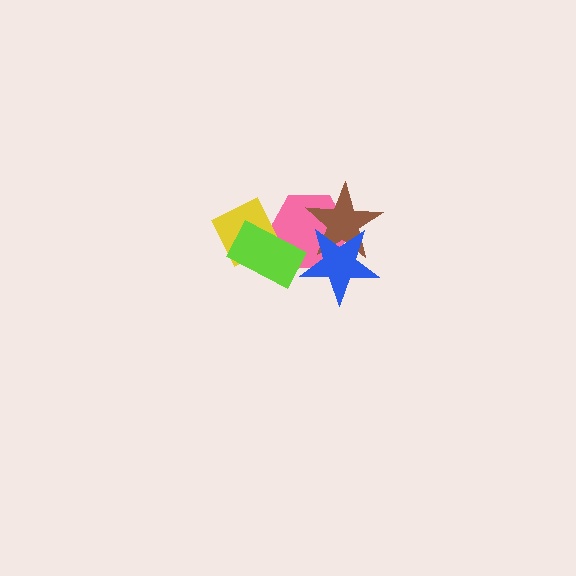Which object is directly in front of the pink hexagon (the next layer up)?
The brown star is directly in front of the pink hexagon.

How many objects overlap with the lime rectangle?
2 objects overlap with the lime rectangle.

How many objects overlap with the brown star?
2 objects overlap with the brown star.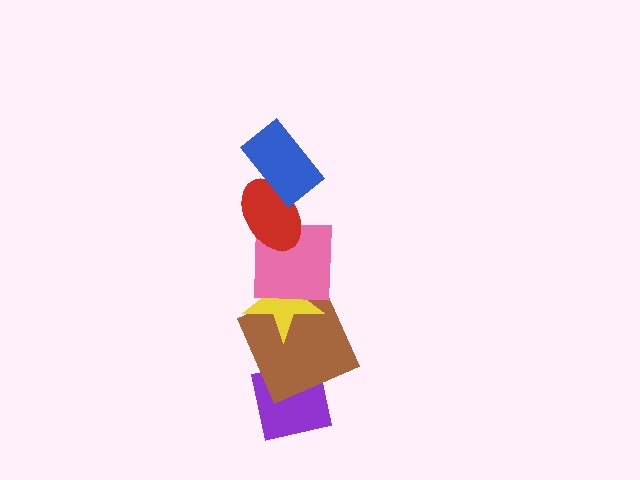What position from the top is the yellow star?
The yellow star is 4th from the top.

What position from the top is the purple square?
The purple square is 6th from the top.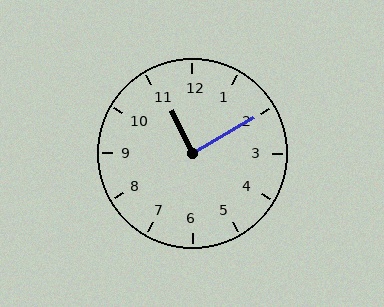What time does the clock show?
11:10.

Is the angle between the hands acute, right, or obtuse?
It is right.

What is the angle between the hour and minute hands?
Approximately 85 degrees.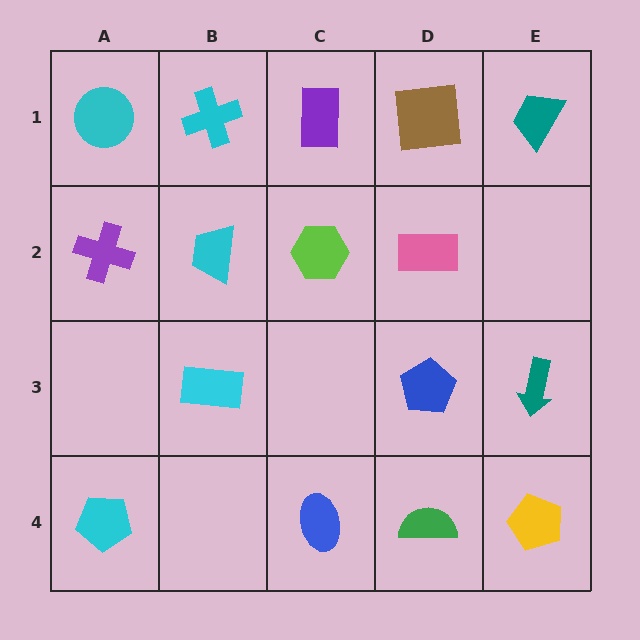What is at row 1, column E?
A teal trapezoid.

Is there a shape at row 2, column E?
No, that cell is empty.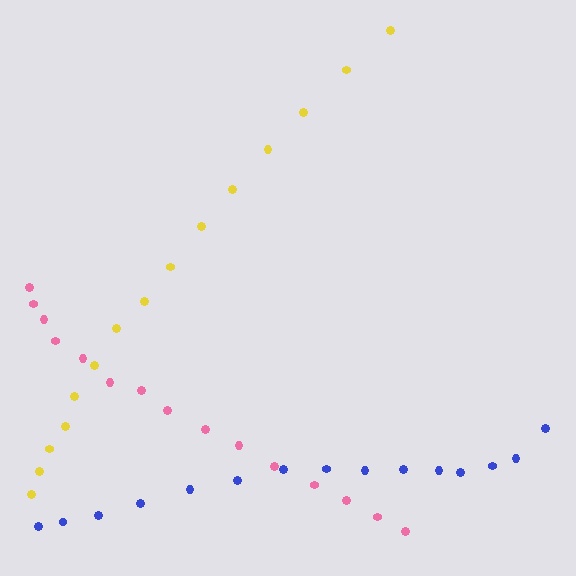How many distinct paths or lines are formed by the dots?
There are 3 distinct paths.